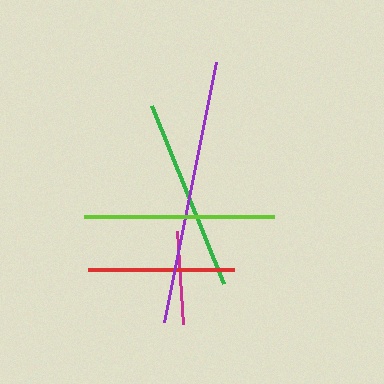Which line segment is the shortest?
The magenta line is the shortest at approximately 93 pixels.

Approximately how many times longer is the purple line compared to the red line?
The purple line is approximately 1.8 times the length of the red line.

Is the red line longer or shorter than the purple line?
The purple line is longer than the red line.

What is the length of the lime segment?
The lime segment is approximately 190 pixels long.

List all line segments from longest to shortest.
From longest to shortest: purple, green, lime, red, magenta.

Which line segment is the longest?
The purple line is the longest at approximately 265 pixels.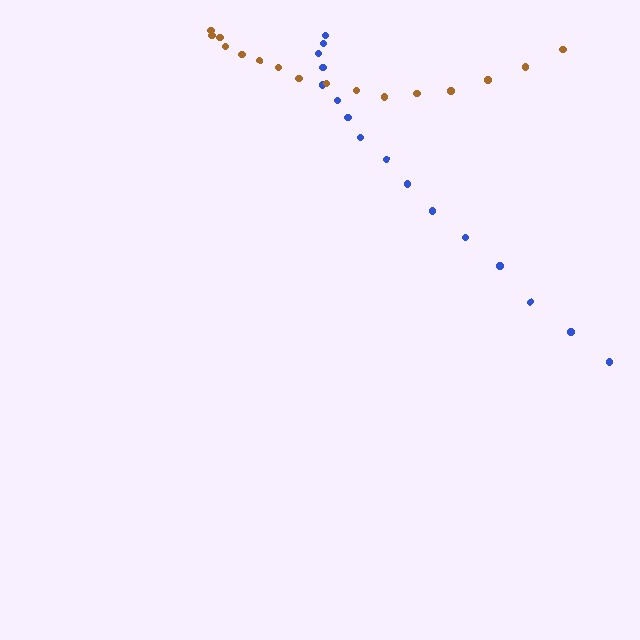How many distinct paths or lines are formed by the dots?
There are 2 distinct paths.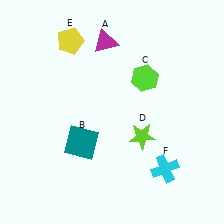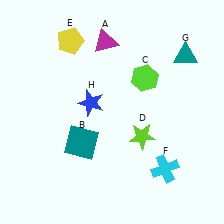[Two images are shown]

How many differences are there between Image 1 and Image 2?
There are 2 differences between the two images.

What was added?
A teal triangle (G), a blue star (H) were added in Image 2.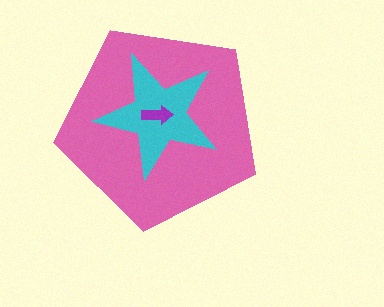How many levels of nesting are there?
3.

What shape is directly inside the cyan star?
The purple arrow.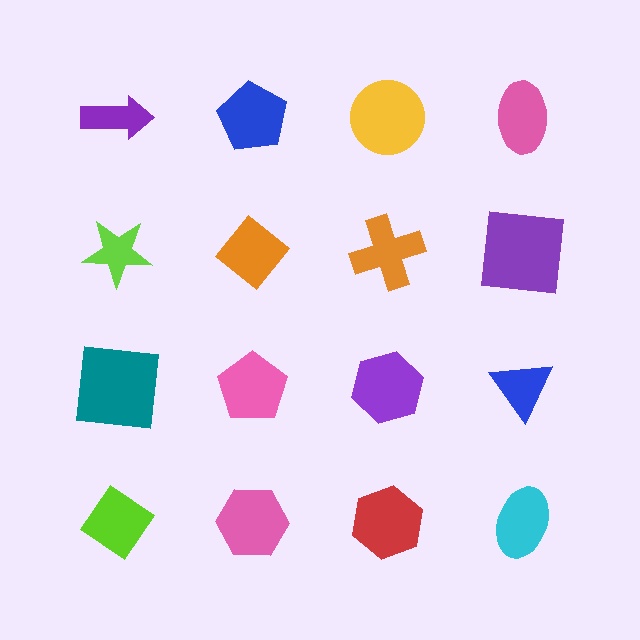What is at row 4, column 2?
A pink hexagon.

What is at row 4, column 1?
A lime diamond.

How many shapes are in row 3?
4 shapes.